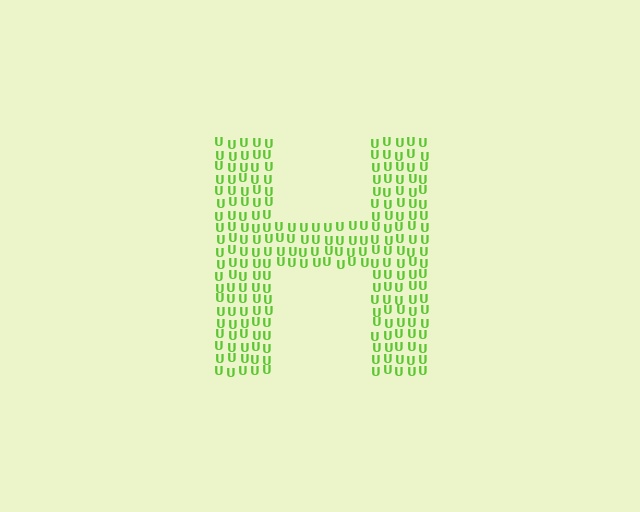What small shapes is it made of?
It is made of small letter U's.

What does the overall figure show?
The overall figure shows the letter H.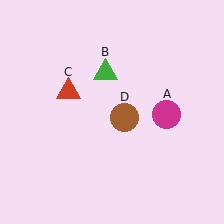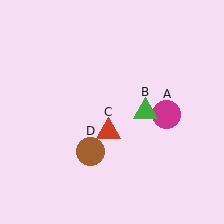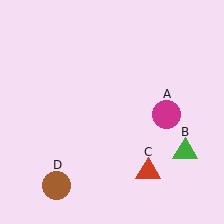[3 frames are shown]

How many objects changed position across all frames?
3 objects changed position: green triangle (object B), red triangle (object C), brown circle (object D).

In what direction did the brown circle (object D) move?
The brown circle (object D) moved down and to the left.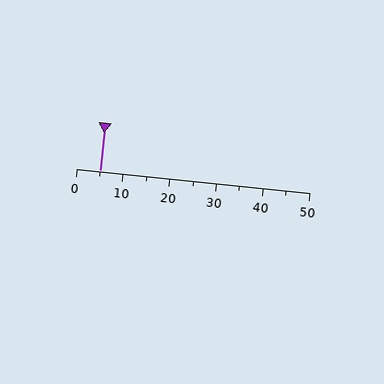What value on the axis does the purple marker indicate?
The marker indicates approximately 5.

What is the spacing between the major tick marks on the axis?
The major ticks are spaced 10 apart.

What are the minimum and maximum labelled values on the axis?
The axis runs from 0 to 50.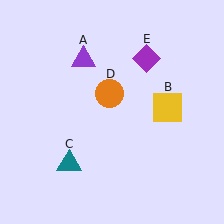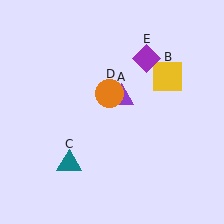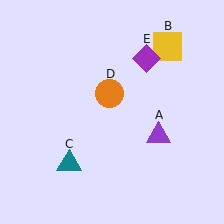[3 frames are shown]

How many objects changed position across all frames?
2 objects changed position: purple triangle (object A), yellow square (object B).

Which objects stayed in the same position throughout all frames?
Teal triangle (object C) and orange circle (object D) and purple diamond (object E) remained stationary.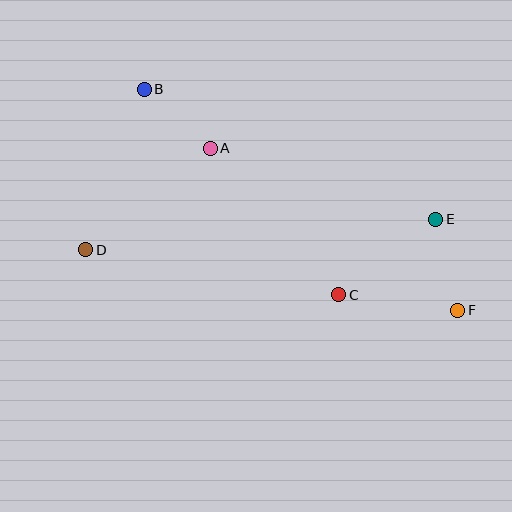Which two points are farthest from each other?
Points B and F are farthest from each other.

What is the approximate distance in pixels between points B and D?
The distance between B and D is approximately 171 pixels.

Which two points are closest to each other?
Points A and B are closest to each other.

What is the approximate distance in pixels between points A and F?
The distance between A and F is approximately 296 pixels.